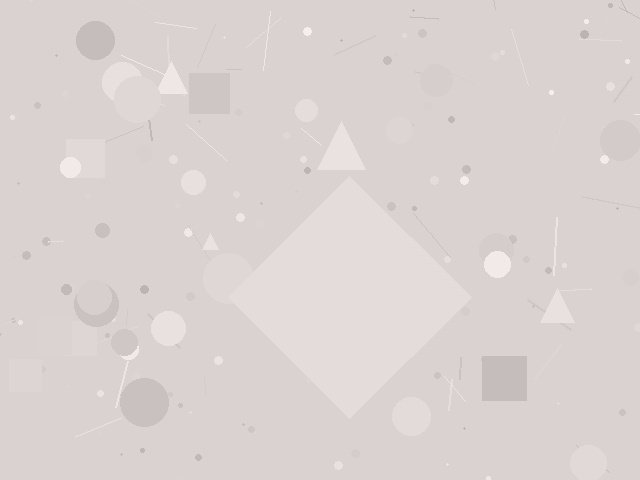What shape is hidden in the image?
A diamond is hidden in the image.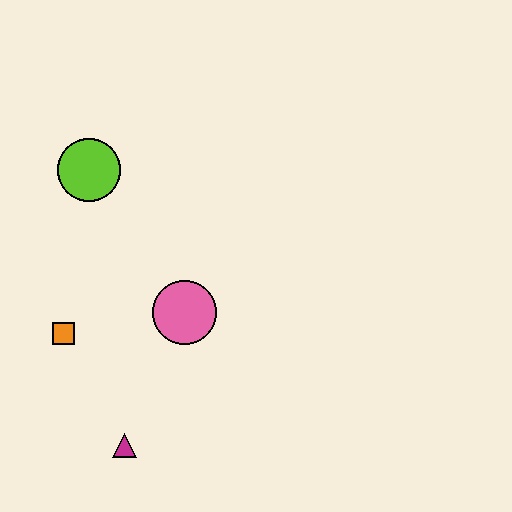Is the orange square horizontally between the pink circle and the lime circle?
No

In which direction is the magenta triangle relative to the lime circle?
The magenta triangle is below the lime circle.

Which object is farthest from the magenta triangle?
The lime circle is farthest from the magenta triangle.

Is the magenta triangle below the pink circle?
Yes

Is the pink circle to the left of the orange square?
No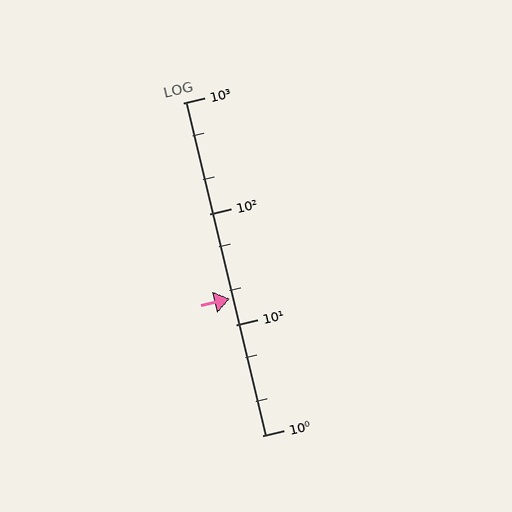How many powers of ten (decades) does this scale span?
The scale spans 3 decades, from 1 to 1000.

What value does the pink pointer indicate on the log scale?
The pointer indicates approximately 17.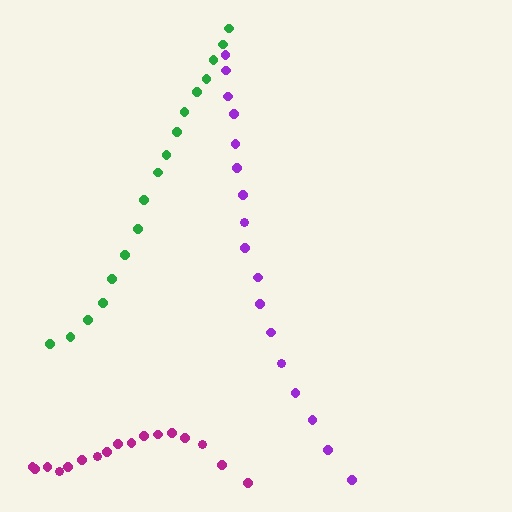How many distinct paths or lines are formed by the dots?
There are 3 distinct paths.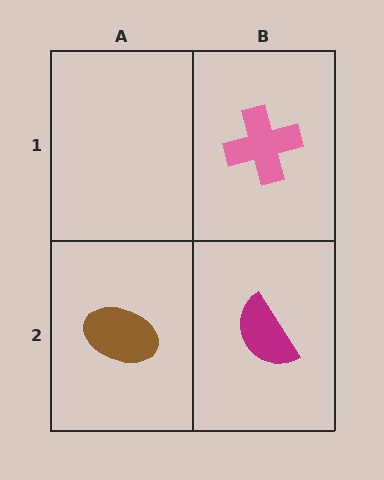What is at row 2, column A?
A brown ellipse.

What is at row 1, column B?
A pink cross.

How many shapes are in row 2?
2 shapes.